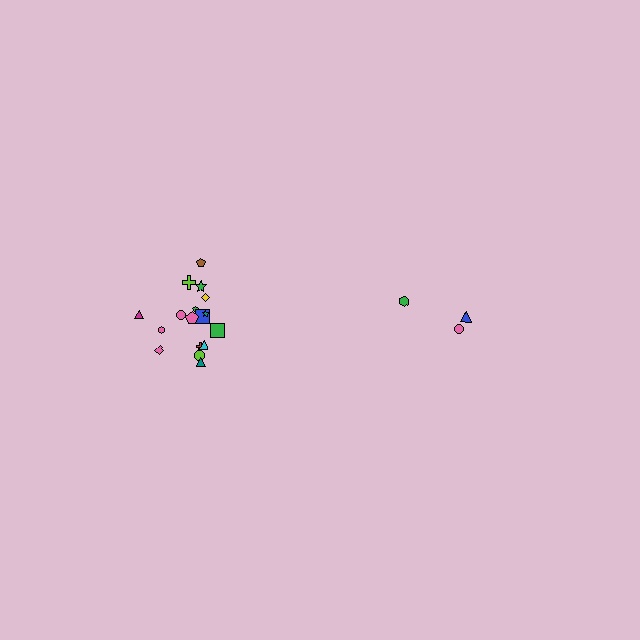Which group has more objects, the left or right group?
The left group.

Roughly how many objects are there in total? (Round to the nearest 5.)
Roughly 20 objects in total.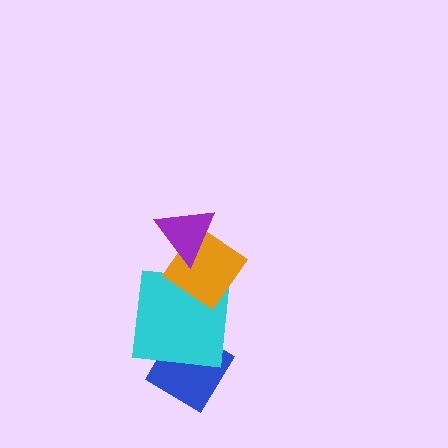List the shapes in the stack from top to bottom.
From top to bottom: the purple triangle, the orange diamond, the cyan square, the blue diamond.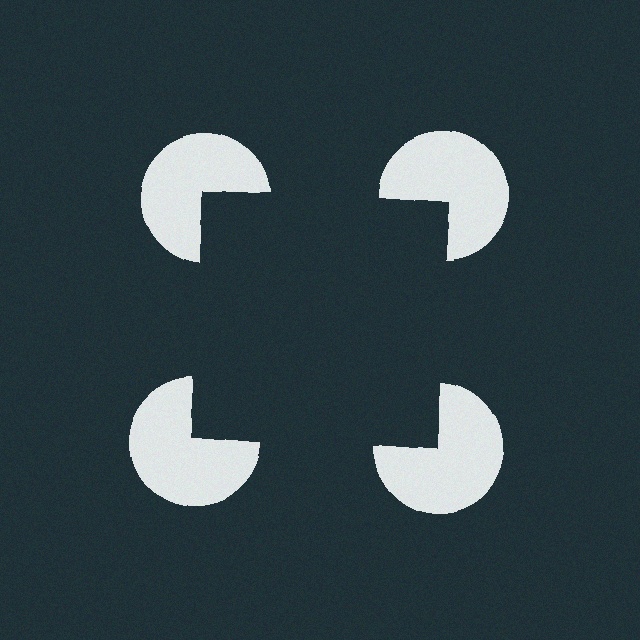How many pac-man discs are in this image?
There are 4 — one at each vertex of the illusory square.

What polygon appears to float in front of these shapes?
An illusory square — its edges are inferred from the aligned wedge cuts in the pac-man discs, not physically drawn.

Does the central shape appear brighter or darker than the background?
It typically appears slightly darker than the background, even though no actual brightness change is drawn.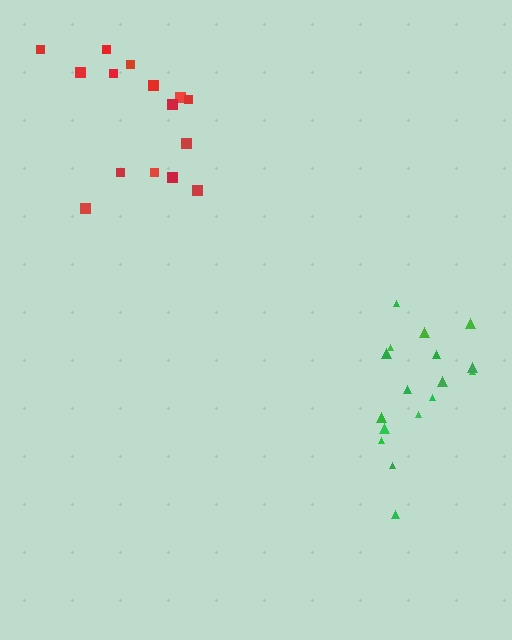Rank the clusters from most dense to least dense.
green, red.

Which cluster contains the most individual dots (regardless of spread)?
Green (17).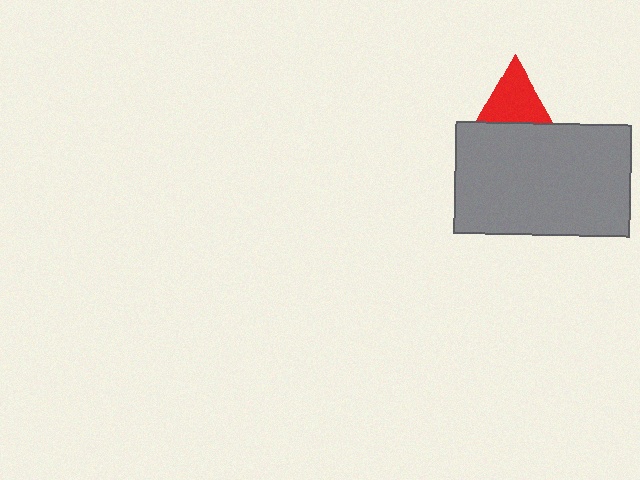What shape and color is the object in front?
The object in front is a gray rectangle.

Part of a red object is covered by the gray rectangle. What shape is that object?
It is a triangle.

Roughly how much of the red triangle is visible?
Most of it is visible (roughly 69%).